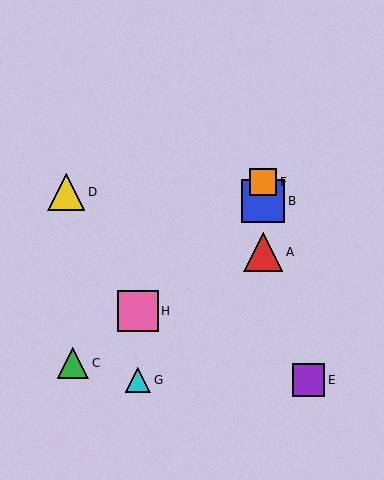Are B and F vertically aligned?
Yes, both are at x≈263.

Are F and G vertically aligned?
No, F is at x≈263 and G is at x≈138.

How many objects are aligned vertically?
3 objects (A, B, F) are aligned vertically.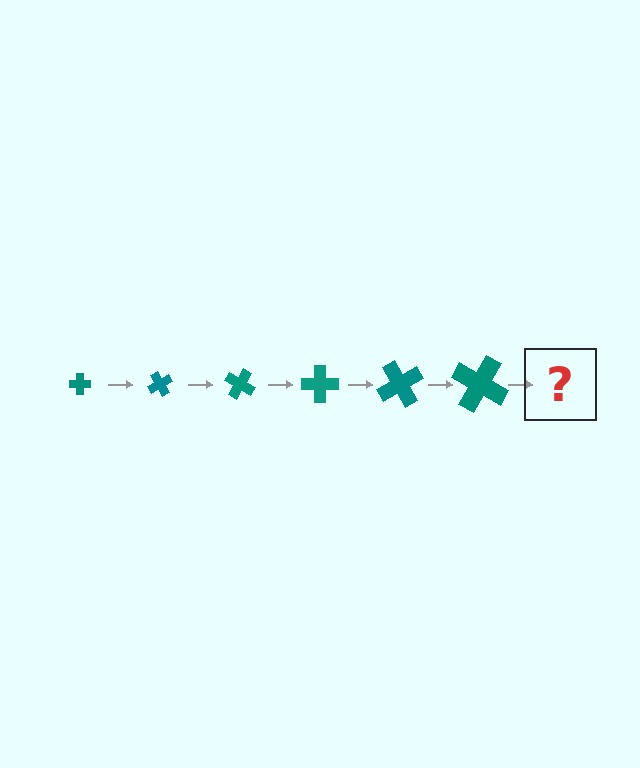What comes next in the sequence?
The next element should be a cross, larger than the previous one and rotated 360 degrees from the start.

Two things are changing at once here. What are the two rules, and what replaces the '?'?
The two rules are that the cross grows larger each step and it rotates 60 degrees each step. The '?' should be a cross, larger than the previous one and rotated 360 degrees from the start.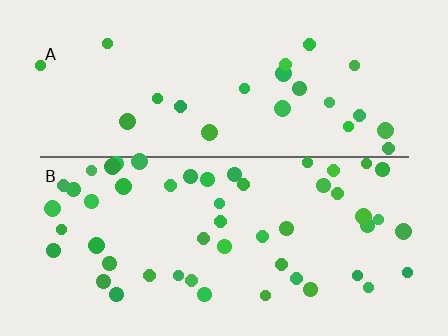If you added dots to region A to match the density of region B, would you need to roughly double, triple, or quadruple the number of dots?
Approximately double.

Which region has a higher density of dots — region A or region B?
B (the bottom).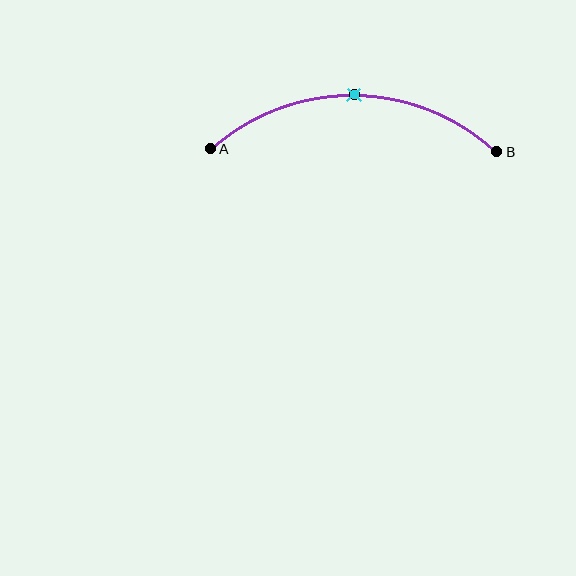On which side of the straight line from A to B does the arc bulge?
The arc bulges above the straight line connecting A and B.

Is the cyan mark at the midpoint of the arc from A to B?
Yes. The cyan mark lies on the arc at equal arc-length from both A and B — it is the arc midpoint.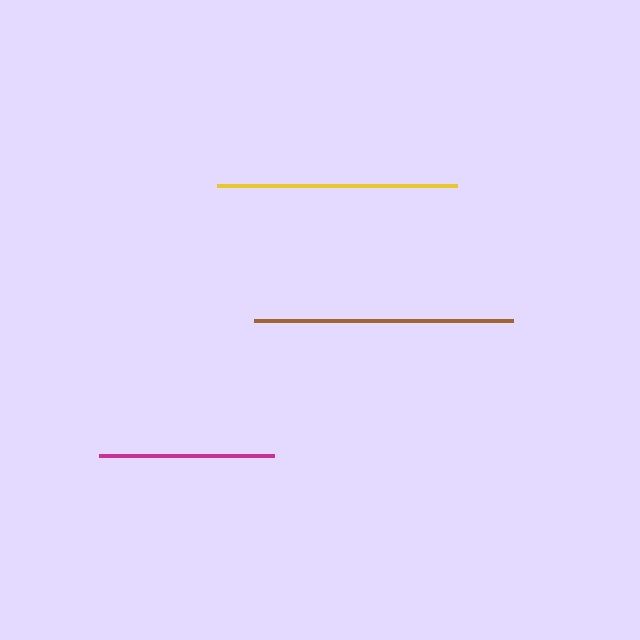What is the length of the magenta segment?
The magenta segment is approximately 175 pixels long.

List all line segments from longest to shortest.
From longest to shortest: brown, yellow, magenta.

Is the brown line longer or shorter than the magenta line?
The brown line is longer than the magenta line.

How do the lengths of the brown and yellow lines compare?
The brown and yellow lines are approximately the same length.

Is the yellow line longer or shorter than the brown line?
The brown line is longer than the yellow line.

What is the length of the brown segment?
The brown segment is approximately 259 pixels long.